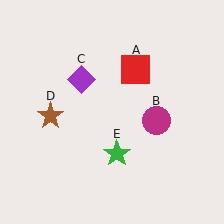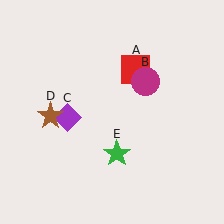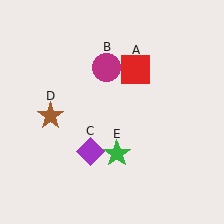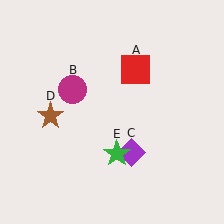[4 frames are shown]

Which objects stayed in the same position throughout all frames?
Red square (object A) and brown star (object D) and green star (object E) remained stationary.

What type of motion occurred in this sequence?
The magenta circle (object B), purple diamond (object C) rotated counterclockwise around the center of the scene.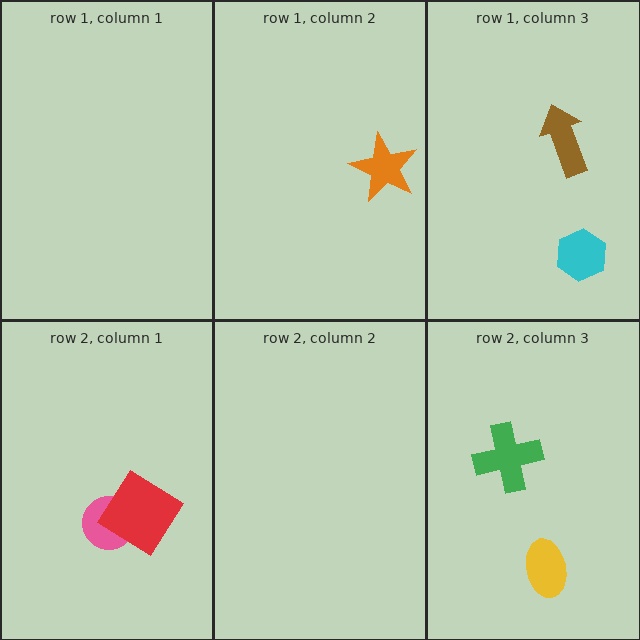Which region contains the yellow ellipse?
The row 2, column 3 region.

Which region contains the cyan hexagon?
The row 1, column 3 region.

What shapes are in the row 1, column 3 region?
The brown arrow, the cyan hexagon.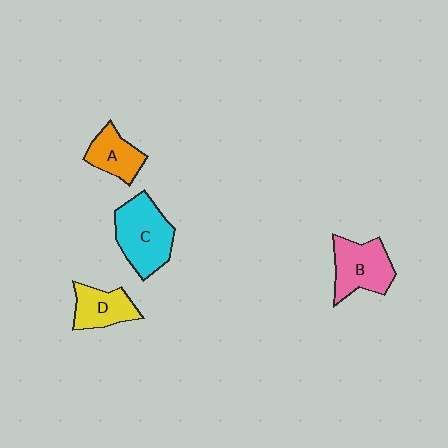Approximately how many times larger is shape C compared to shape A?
Approximately 1.7 times.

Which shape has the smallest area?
Shape A (orange).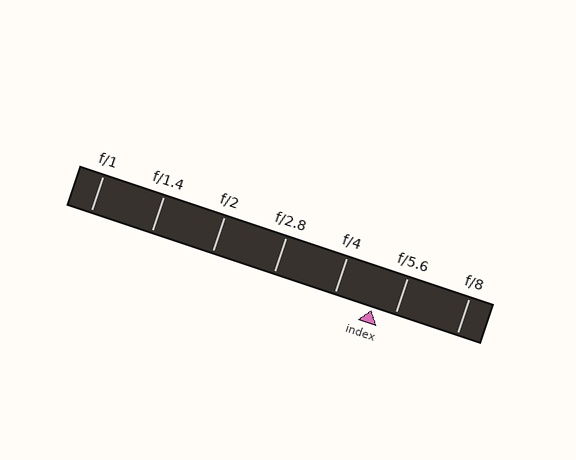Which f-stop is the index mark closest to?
The index mark is closest to f/5.6.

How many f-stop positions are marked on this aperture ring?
There are 7 f-stop positions marked.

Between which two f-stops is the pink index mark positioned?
The index mark is between f/4 and f/5.6.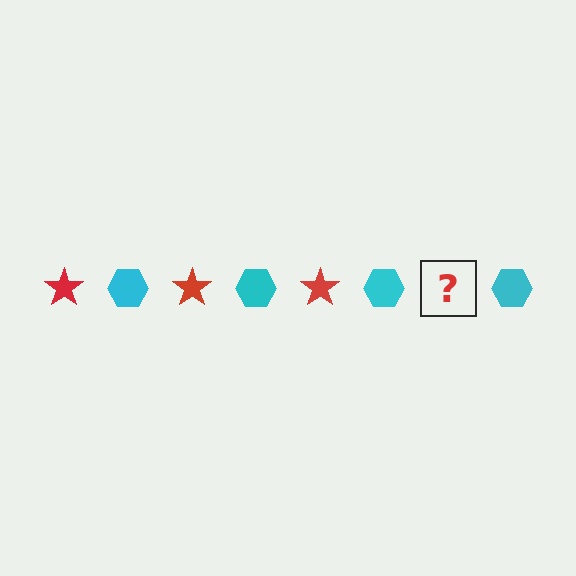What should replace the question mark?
The question mark should be replaced with a red star.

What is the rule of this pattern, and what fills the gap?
The rule is that the pattern alternates between red star and cyan hexagon. The gap should be filled with a red star.